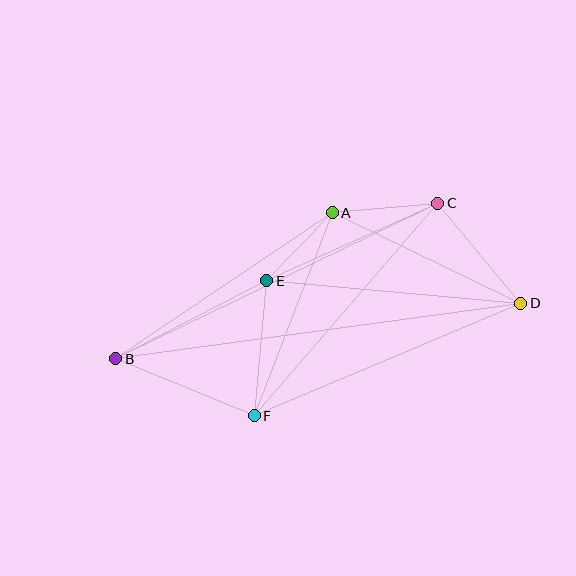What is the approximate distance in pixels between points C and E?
The distance between C and E is approximately 188 pixels.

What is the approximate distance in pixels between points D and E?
The distance between D and E is approximately 255 pixels.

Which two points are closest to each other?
Points A and E are closest to each other.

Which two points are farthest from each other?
Points B and D are farthest from each other.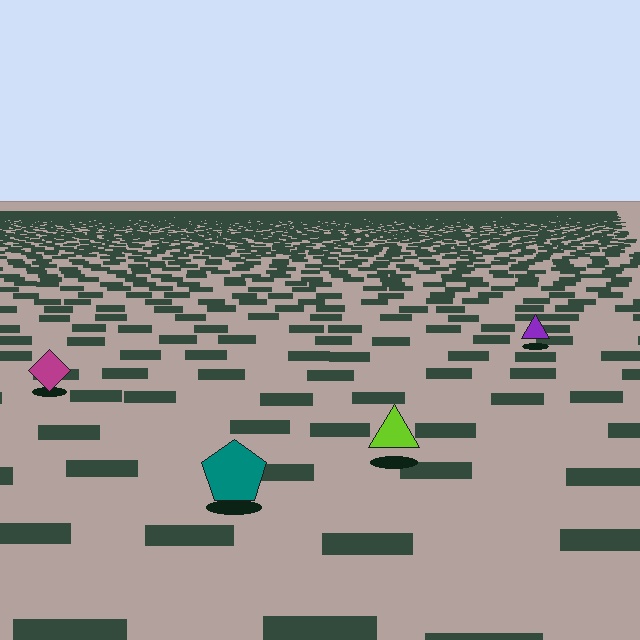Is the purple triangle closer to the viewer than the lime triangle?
No. The lime triangle is closer — you can tell from the texture gradient: the ground texture is coarser near it.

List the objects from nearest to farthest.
From nearest to farthest: the teal pentagon, the lime triangle, the magenta diamond, the purple triangle.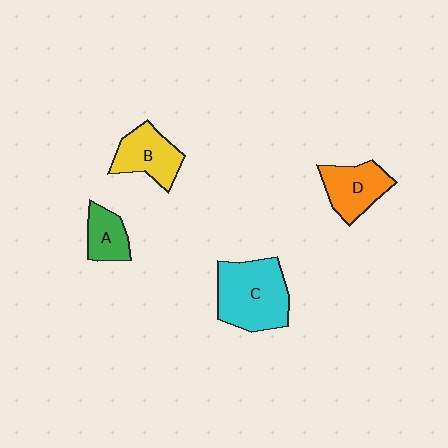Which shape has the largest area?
Shape C (cyan).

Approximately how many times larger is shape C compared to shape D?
Approximately 1.6 times.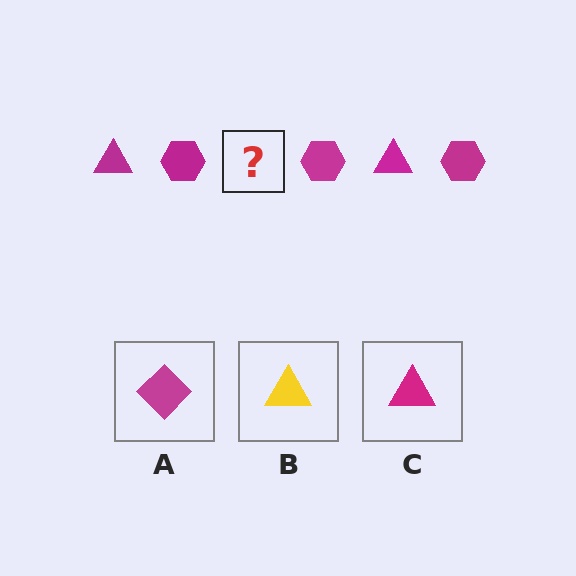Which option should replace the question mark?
Option C.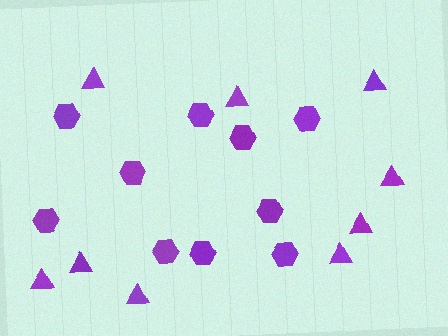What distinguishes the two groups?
There are 2 groups: one group of hexagons (10) and one group of triangles (9).